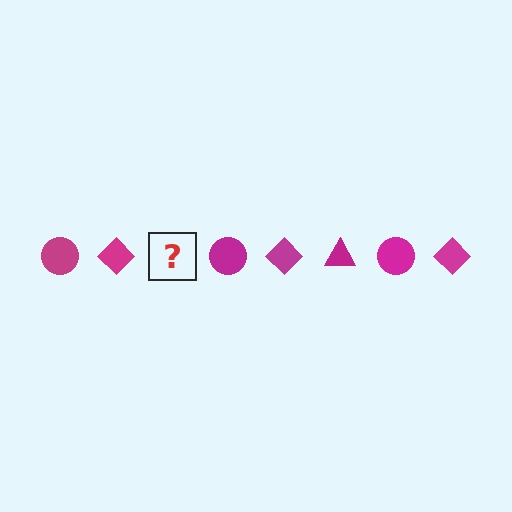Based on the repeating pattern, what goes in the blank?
The blank should be a magenta triangle.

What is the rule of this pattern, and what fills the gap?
The rule is that the pattern cycles through circle, diamond, triangle shapes in magenta. The gap should be filled with a magenta triangle.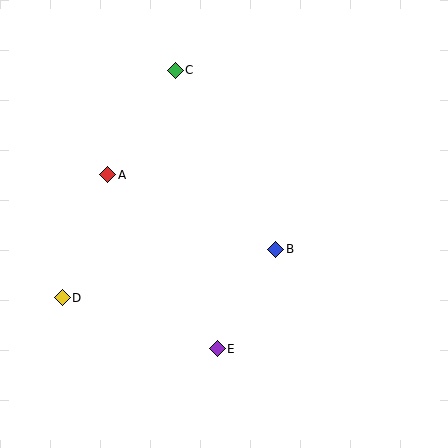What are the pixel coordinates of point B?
Point B is at (276, 249).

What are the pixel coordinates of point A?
Point A is at (108, 175).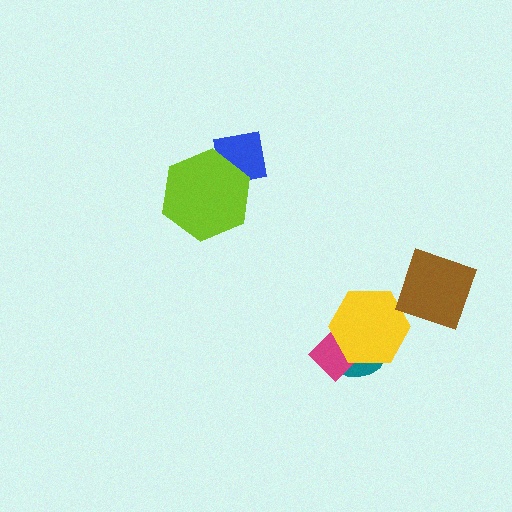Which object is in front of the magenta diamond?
The yellow hexagon is in front of the magenta diamond.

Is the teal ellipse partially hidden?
Yes, it is partially covered by another shape.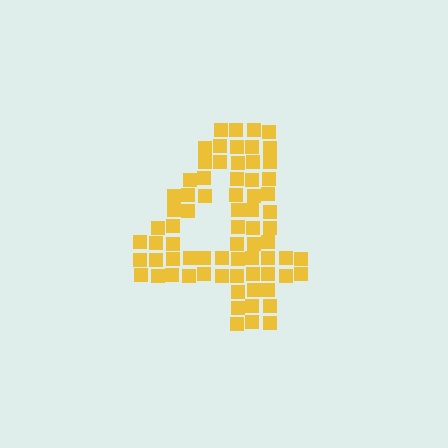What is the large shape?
The large shape is the digit 4.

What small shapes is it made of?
It is made of small squares.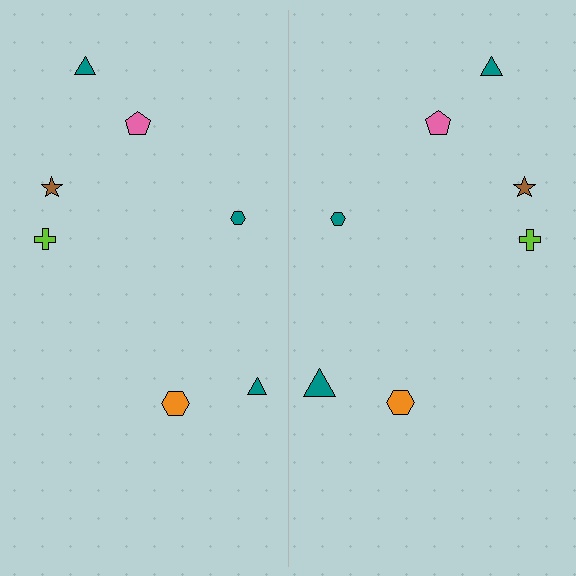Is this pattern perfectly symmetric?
No, the pattern is not perfectly symmetric. The teal triangle on the right side has a different size than its mirror counterpart.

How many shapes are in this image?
There are 14 shapes in this image.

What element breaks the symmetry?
The teal triangle on the right side has a different size than its mirror counterpart.